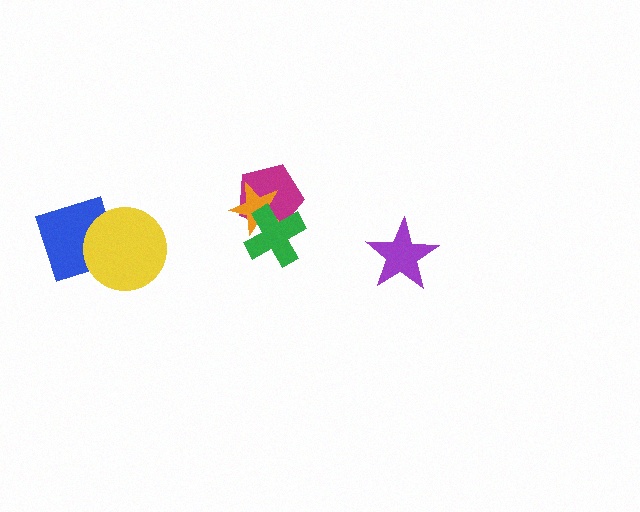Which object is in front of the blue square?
The yellow circle is in front of the blue square.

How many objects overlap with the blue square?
1 object overlaps with the blue square.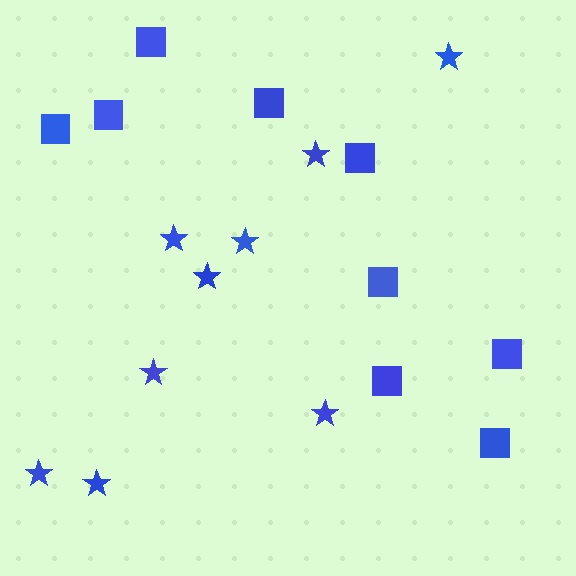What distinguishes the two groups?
There are 2 groups: one group of stars (9) and one group of squares (9).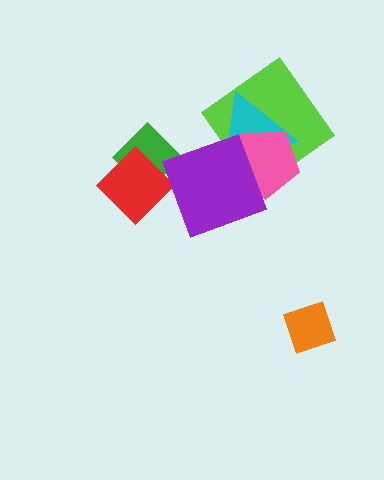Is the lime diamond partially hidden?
Yes, it is partially covered by another shape.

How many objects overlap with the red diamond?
1 object overlaps with the red diamond.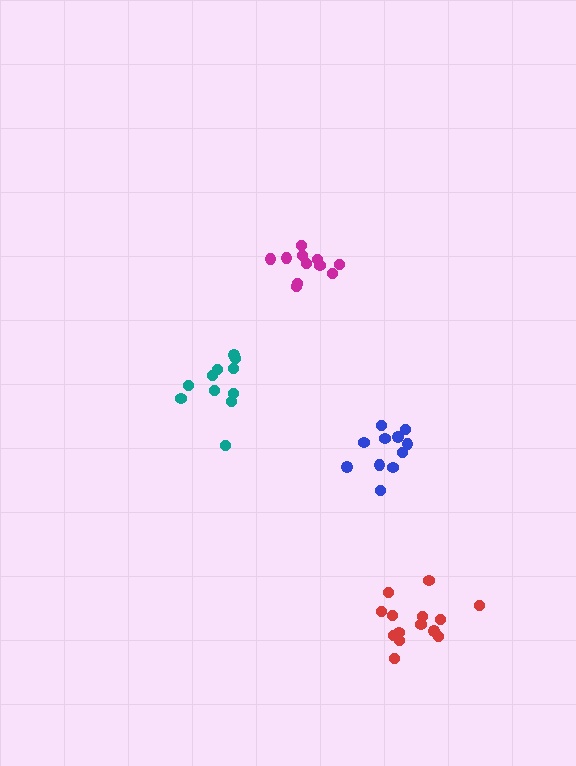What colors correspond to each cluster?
The clusters are colored: blue, teal, red, magenta.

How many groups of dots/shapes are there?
There are 4 groups.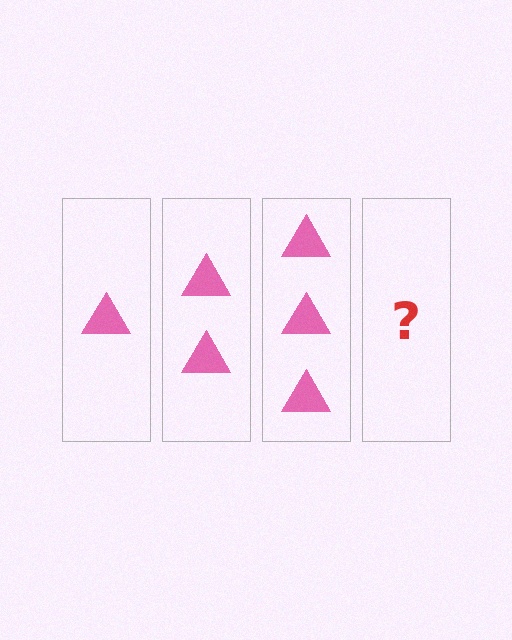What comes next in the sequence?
The next element should be 4 triangles.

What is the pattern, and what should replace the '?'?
The pattern is that each step adds one more triangle. The '?' should be 4 triangles.